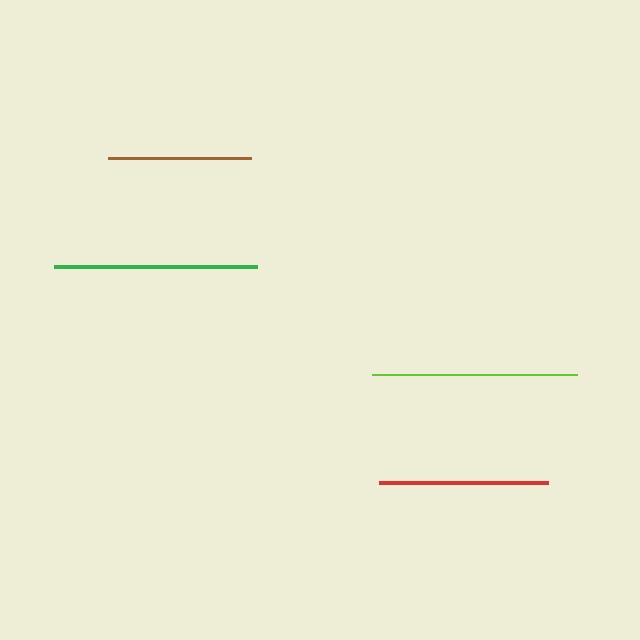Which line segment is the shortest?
The brown line is the shortest at approximately 143 pixels.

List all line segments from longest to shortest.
From longest to shortest: lime, green, red, brown.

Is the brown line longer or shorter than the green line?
The green line is longer than the brown line.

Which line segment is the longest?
The lime line is the longest at approximately 205 pixels.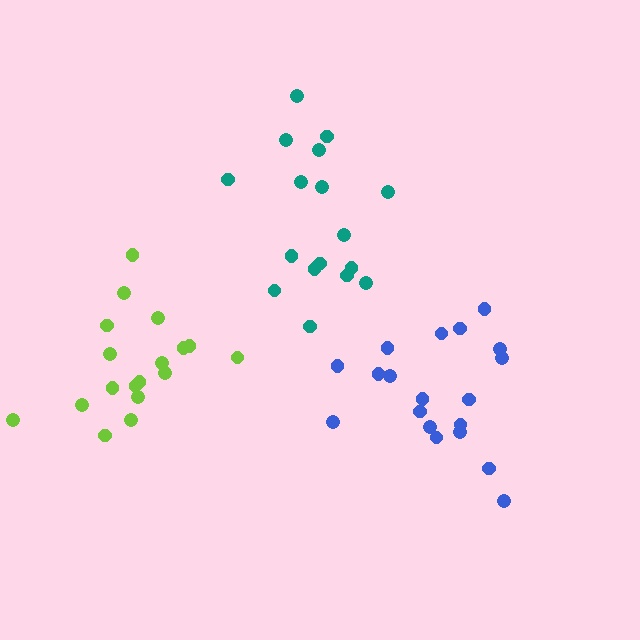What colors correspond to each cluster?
The clusters are colored: lime, teal, blue.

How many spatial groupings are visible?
There are 3 spatial groupings.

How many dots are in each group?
Group 1: 18 dots, Group 2: 17 dots, Group 3: 19 dots (54 total).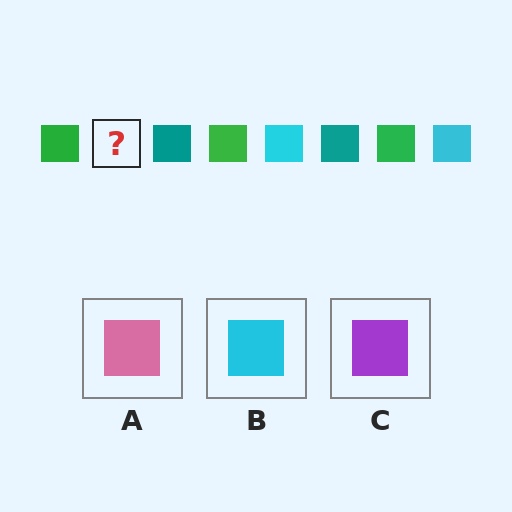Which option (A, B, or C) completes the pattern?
B.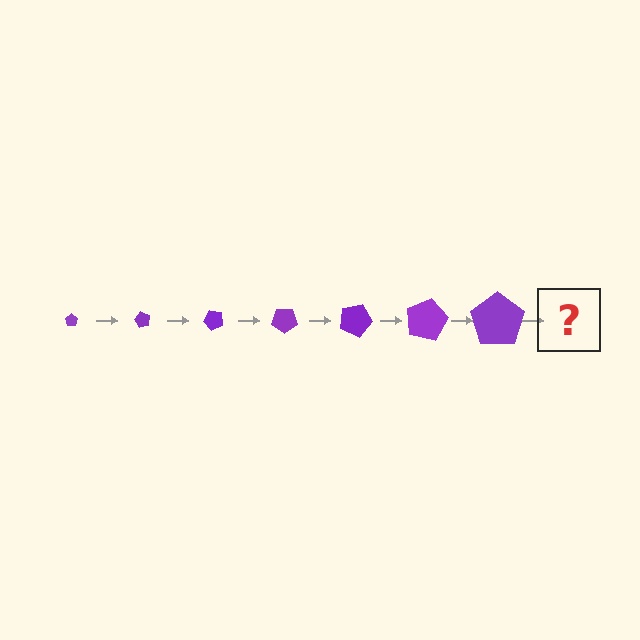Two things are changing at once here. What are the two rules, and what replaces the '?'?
The two rules are that the pentagon grows larger each step and it rotates 60 degrees each step. The '?' should be a pentagon, larger than the previous one and rotated 420 degrees from the start.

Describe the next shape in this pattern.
It should be a pentagon, larger than the previous one and rotated 420 degrees from the start.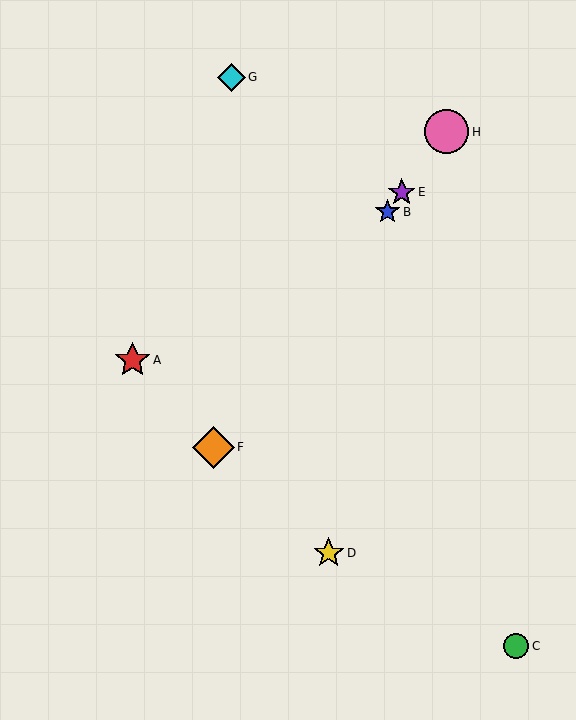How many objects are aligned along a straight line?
4 objects (B, E, F, H) are aligned along a straight line.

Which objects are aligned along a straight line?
Objects B, E, F, H are aligned along a straight line.